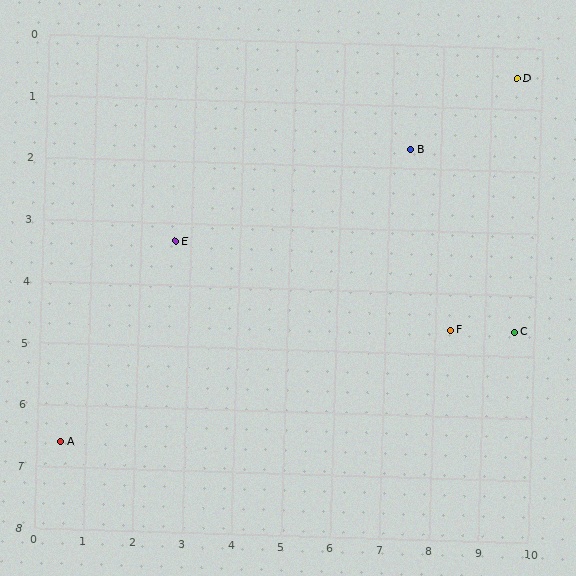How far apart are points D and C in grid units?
Points D and C are about 4.1 grid units apart.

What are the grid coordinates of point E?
Point E is at approximately (2.7, 3.3).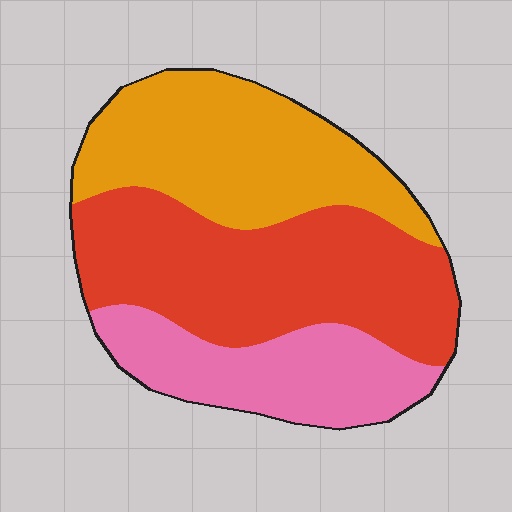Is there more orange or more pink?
Orange.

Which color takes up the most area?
Red, at roughly 40%.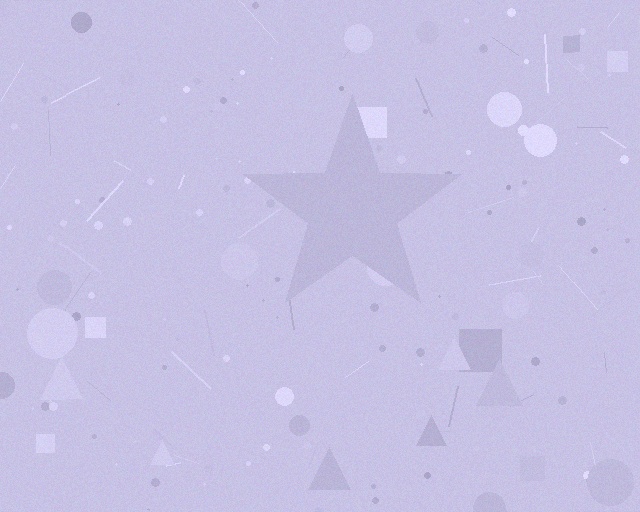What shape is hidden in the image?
A star is hidden in the image.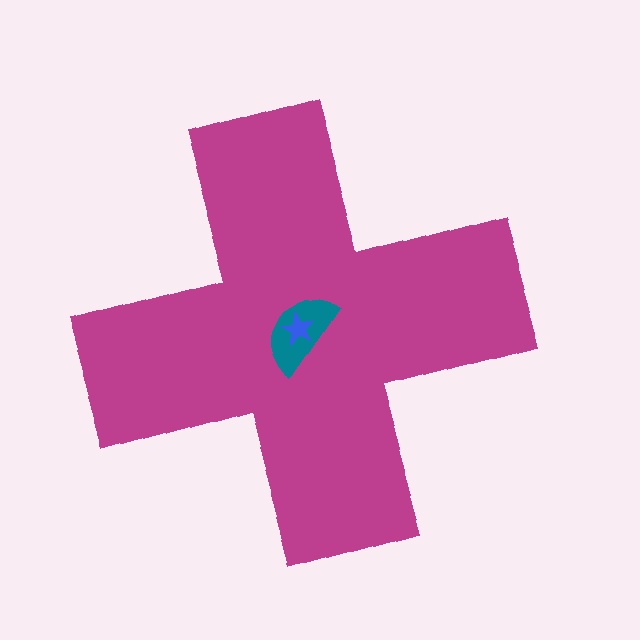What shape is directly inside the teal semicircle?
The blue star.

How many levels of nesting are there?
3.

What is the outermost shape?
The magenta cross.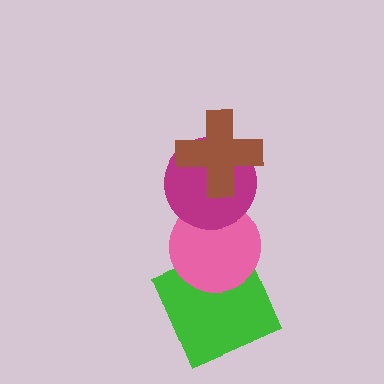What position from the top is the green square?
The green square is 4th from the top.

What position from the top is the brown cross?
The brown cross is 1st from the top.